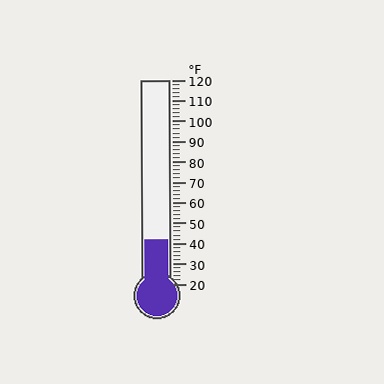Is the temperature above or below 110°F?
The temperature is below 110°F.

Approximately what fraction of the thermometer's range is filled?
The thermometer is filled to approximately 20% of its range.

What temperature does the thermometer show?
The thermometer shows approximately 42°F.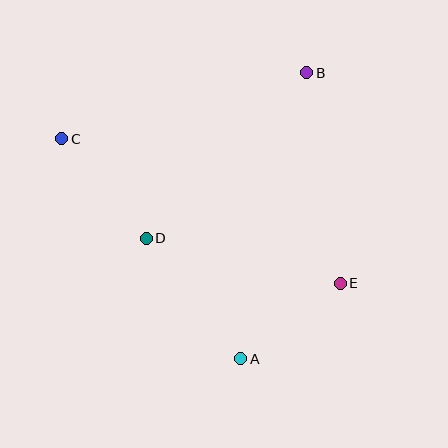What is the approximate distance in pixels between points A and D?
The distance between A and D is approximately 153 pixels.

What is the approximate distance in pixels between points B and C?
The distance between B and C is approximately 254 pixels.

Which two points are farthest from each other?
Points C and E are farthest from each other.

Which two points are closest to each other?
Points A and E are closest to each other.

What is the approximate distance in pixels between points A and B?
The distance between A and B is approximately 293 pixels.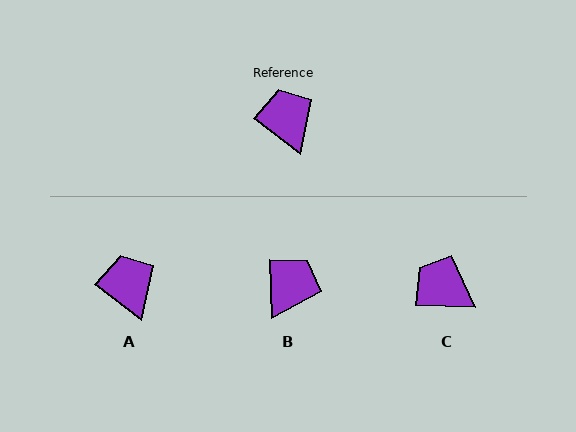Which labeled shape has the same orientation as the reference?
A.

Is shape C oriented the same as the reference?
No, it is off by about 36 degrees.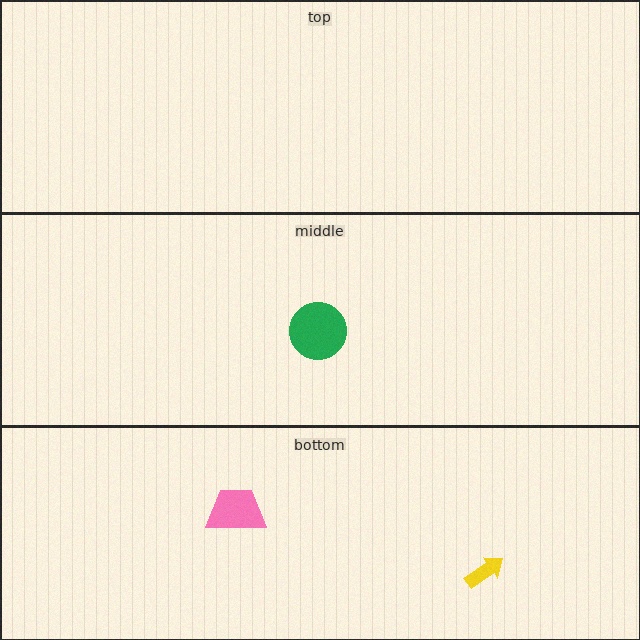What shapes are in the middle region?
The green circle.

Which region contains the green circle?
The middle region.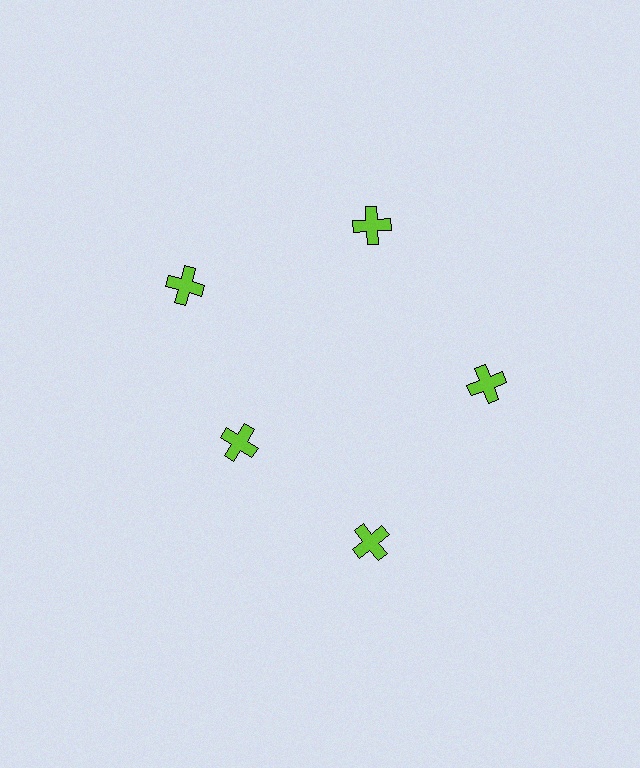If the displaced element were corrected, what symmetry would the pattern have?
It would have 5-fold rotational symmetry — the pattern would map onto itself every 72 degrees.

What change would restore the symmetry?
The symmetry would be restored by moving it outward, back onto the ring so that all 5 crosses sit at equal angles and equal distance from the center.